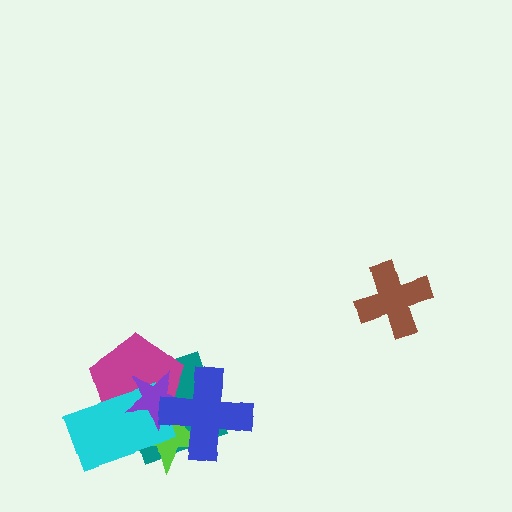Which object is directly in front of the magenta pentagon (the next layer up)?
The cyan rectangle is directly in front of the magenta pentagon.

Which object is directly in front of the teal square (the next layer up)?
The lime star is directly in front of the teal square.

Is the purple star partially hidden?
Yes, it is partially covered by another shape.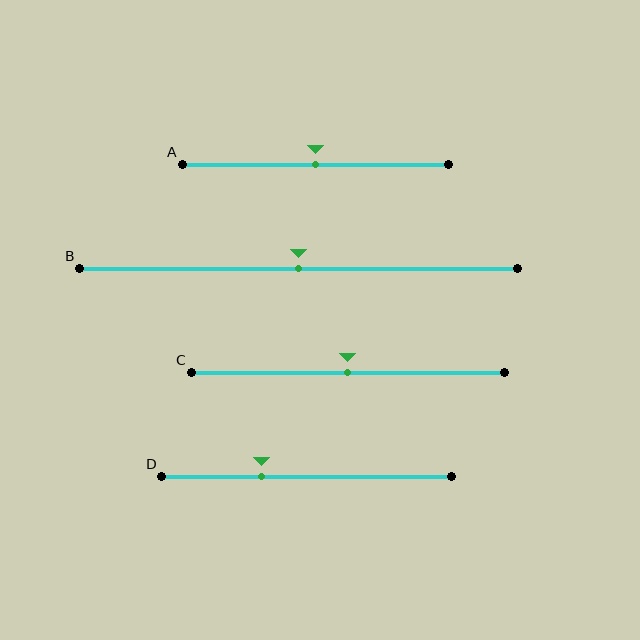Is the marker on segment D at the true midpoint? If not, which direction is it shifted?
No, the marker on segment D is shifted to the left by about 15% of the segment length.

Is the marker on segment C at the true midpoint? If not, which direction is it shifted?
Yes, the marker on segment C is at the true midpoint.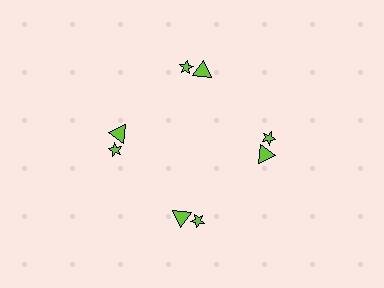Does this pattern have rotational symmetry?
Yes, this pattern has 4-fold rotational symmetry. It looks the same after rotating 90 degrees around the center.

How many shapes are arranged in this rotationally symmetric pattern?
There are 8 shapes, arranged in 4 groups of 2.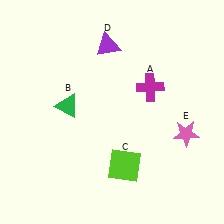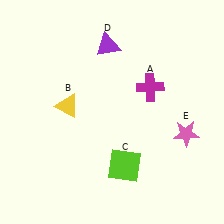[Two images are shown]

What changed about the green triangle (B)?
In Image 1, B is green. In Image 2, it changed to yellow.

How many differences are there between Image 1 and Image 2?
There is 1 difference between the two images.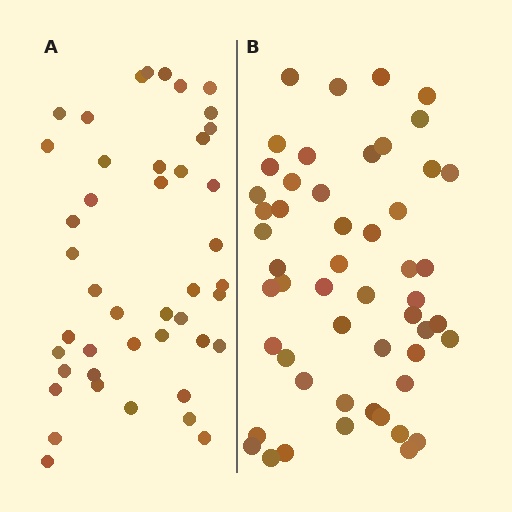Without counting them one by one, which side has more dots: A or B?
Region B (the right region) has more dots.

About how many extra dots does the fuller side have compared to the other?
Region B has roughly 8 or so more dots than region A.